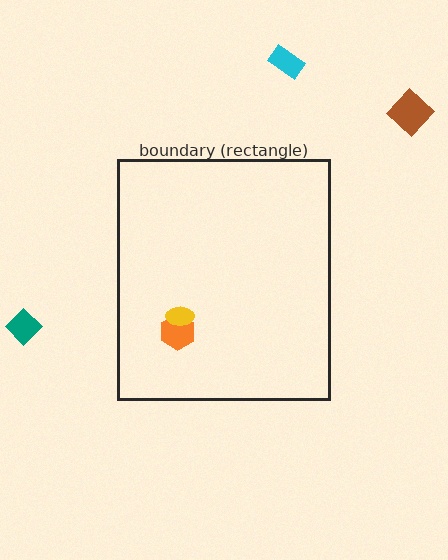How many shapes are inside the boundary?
2 inside, 3 outside.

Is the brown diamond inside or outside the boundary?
Outside.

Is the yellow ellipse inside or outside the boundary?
Inside.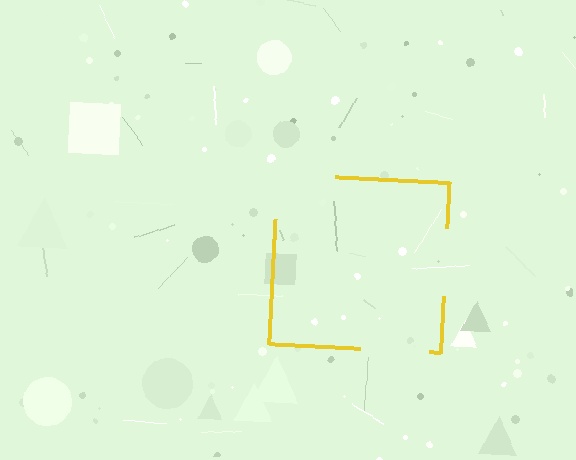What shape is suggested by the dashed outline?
The dashed outline suggests a square.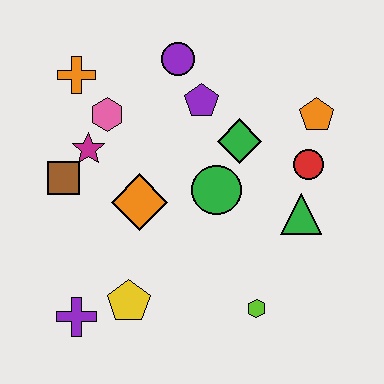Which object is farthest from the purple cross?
The orange pentagon is farthest from the purple cross.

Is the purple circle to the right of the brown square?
Yes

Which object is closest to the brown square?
The magenta star is closest to the brown square.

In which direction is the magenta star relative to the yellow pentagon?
The magenta star is above the yellow pentagon.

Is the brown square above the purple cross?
Yes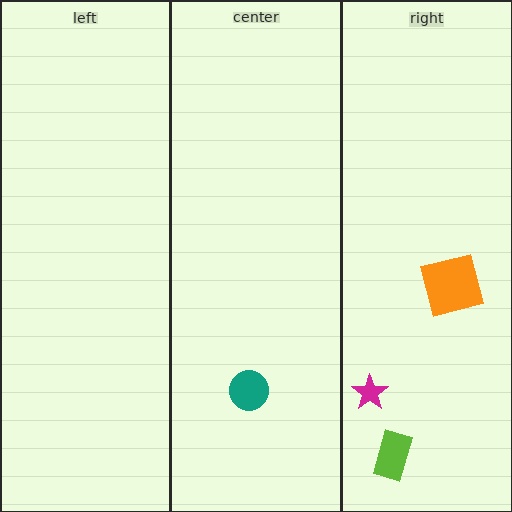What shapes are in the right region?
The orange square, the magenta star, the lime rectangle.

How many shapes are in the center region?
1.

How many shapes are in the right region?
3.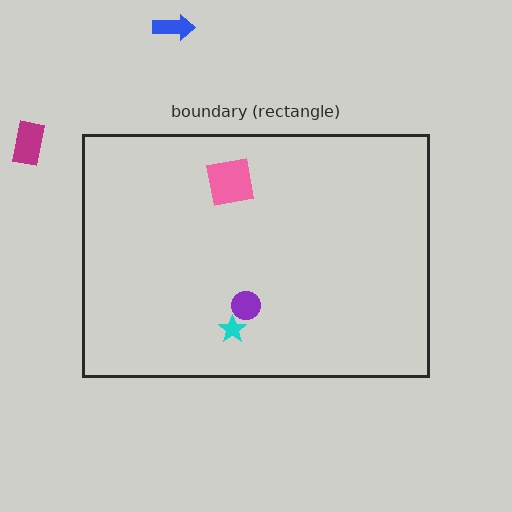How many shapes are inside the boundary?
3 inside, 2 outside.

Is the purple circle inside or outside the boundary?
Inside.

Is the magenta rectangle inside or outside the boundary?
Outside.